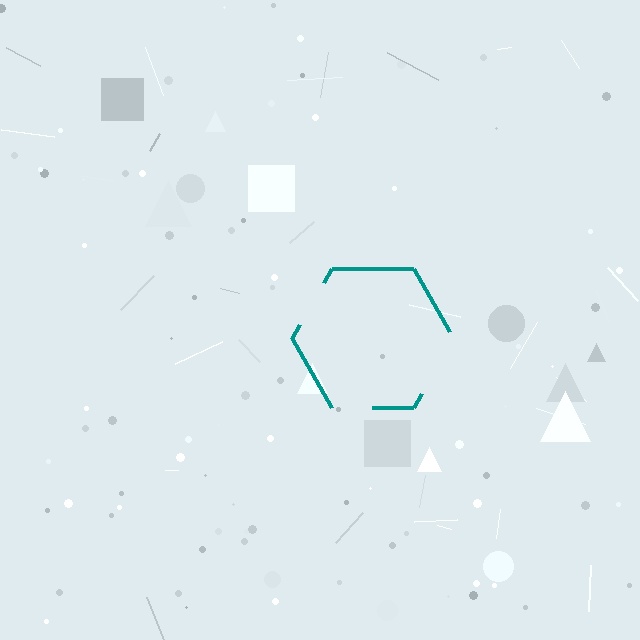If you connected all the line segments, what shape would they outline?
They would outline a hexagon.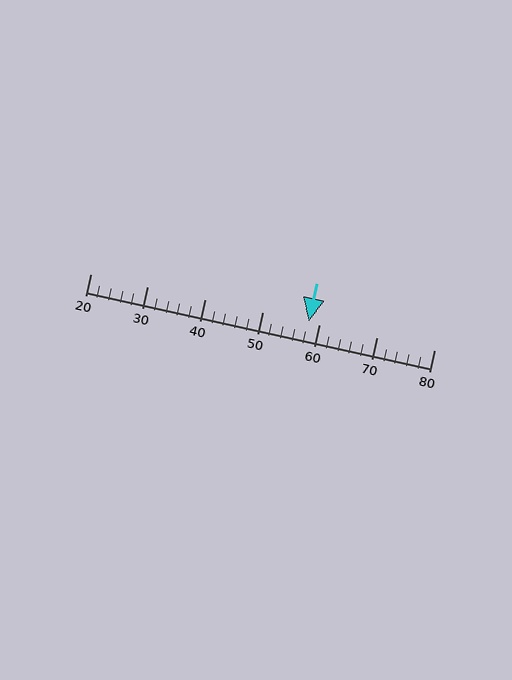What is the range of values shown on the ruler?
The ruler shows values from 20 to 80.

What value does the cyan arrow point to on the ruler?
The cyan arrow points to approximately 58.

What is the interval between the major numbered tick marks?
The major tick marks are spaced 10 units apart.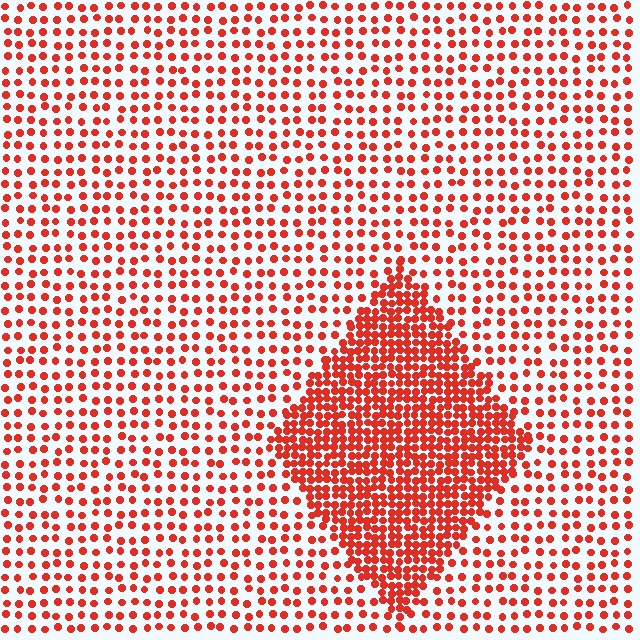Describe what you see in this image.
The image contains small red elements arranged at two different densities. A diamond-shaped region is visible where the elements are more densely packed than the surrounding area.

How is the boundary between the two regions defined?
The boundary is defined by a change in element density (approximately 2.5x ratio). All elements are the same color, size, and shape.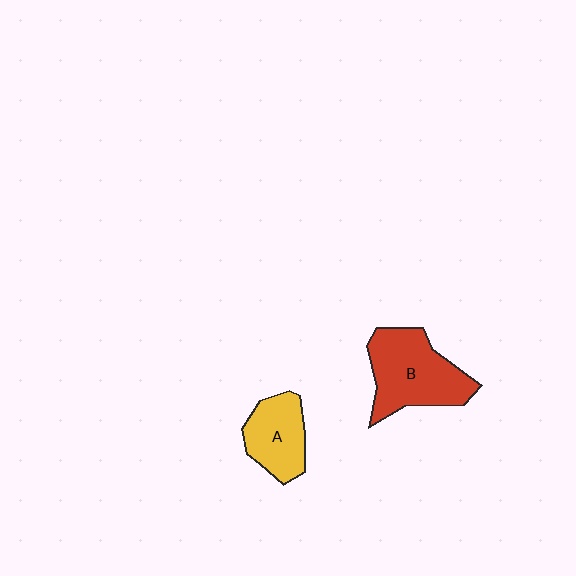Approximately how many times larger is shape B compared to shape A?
Approximately 1.5 times.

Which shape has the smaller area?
Shape A (yellow).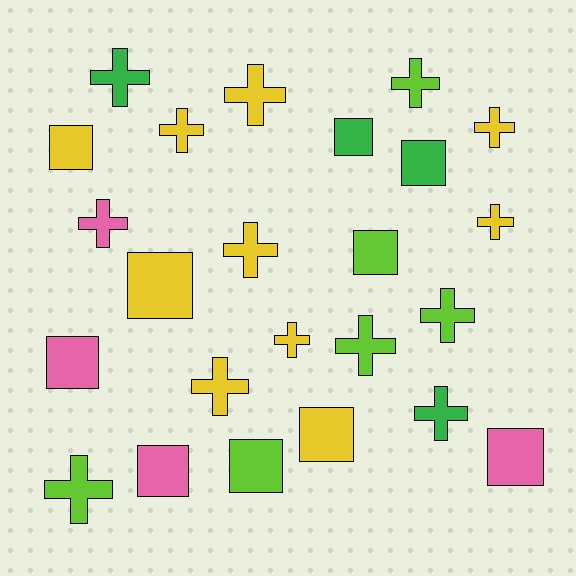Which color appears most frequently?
Yellow, with 10 objects.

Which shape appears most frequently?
Cross, with 14 objects.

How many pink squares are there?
There are 3 pink squares.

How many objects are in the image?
There are 24 objects.